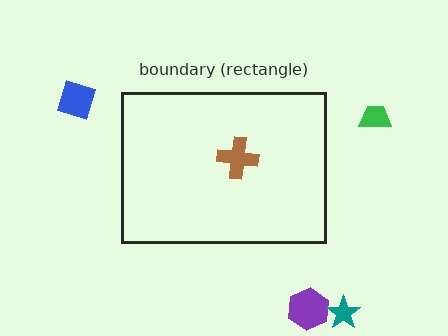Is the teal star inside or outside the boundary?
Outside.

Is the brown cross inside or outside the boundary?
Inside.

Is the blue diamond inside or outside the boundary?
Outside.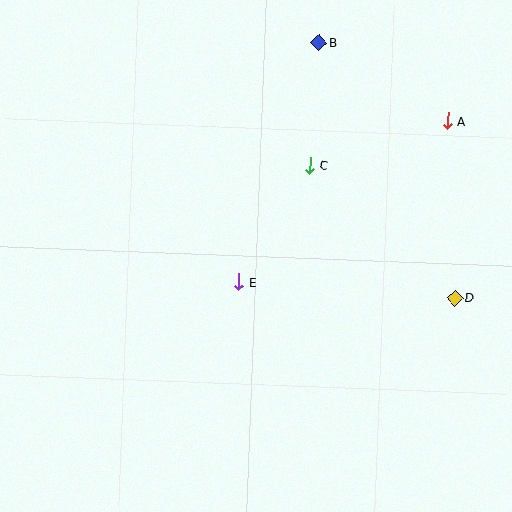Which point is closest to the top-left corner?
Point B is closest to the top-left corner.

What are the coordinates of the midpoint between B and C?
The midpoint between B and C is at (314, 104).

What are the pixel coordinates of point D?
Point D is at (455, 298).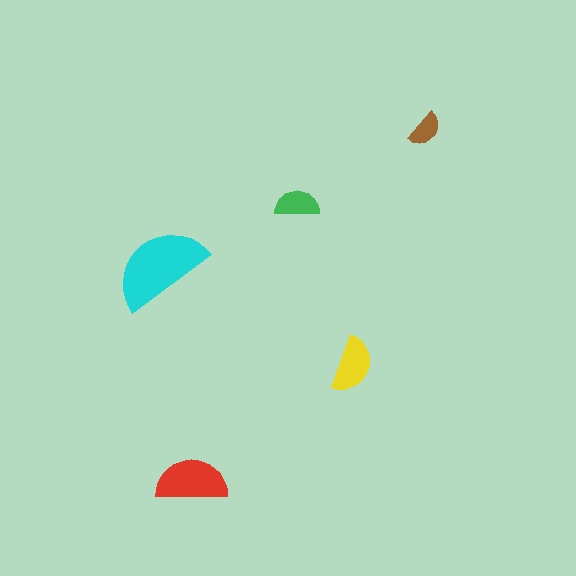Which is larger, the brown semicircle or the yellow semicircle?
The yellow one.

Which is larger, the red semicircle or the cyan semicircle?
The cyan one.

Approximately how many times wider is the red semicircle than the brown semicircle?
About 2 times wider.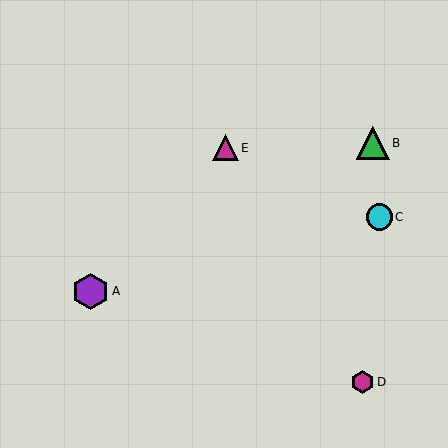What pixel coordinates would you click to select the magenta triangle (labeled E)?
Click at (225, 148) to select the magenta triangle E.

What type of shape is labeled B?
Shape B is a green triangle.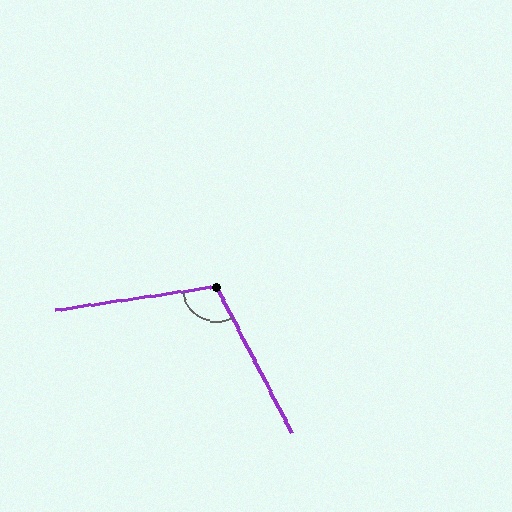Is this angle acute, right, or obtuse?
It is obtuse.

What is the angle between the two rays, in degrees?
Approximately 109 degrees.